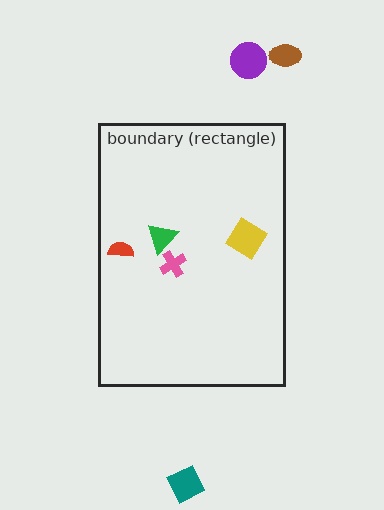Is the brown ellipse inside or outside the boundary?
Outside.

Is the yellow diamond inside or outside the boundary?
Inside.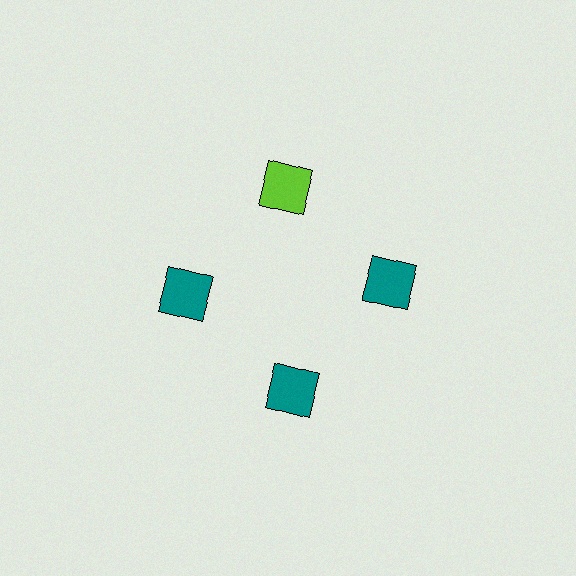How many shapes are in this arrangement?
There are 4 shapes arranged in a ring pattern.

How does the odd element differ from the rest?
It has a different color: lime instead of teal.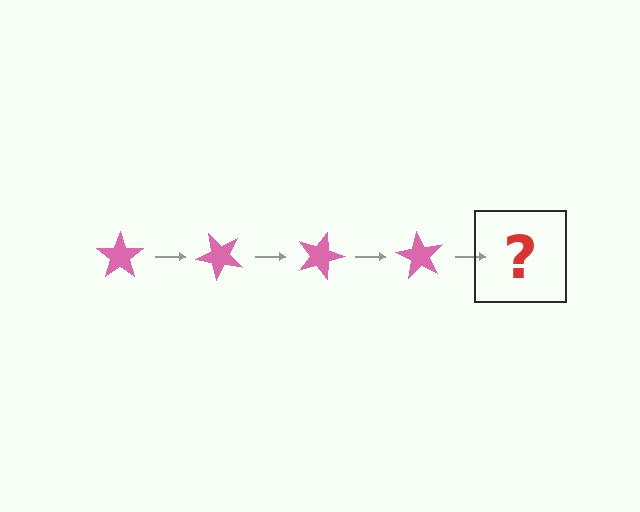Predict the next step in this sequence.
The next step is a pink star rotated 180 degrees.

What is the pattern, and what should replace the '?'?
The pattern is that the star rotates 45 degrees each step. The '?' should be a pink star rotated 180 degrees.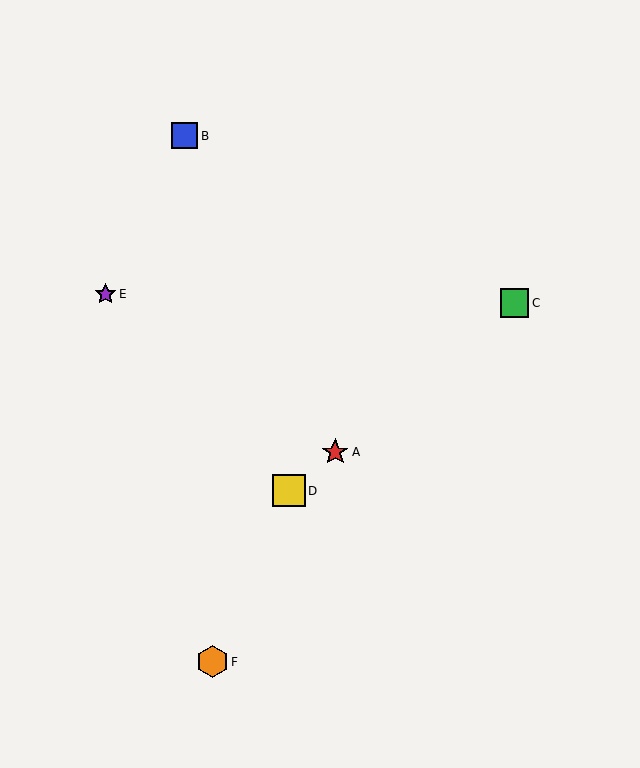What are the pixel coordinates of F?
Object F is at (213, 662).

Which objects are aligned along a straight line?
Objects A, C, D are aligned along a straight line.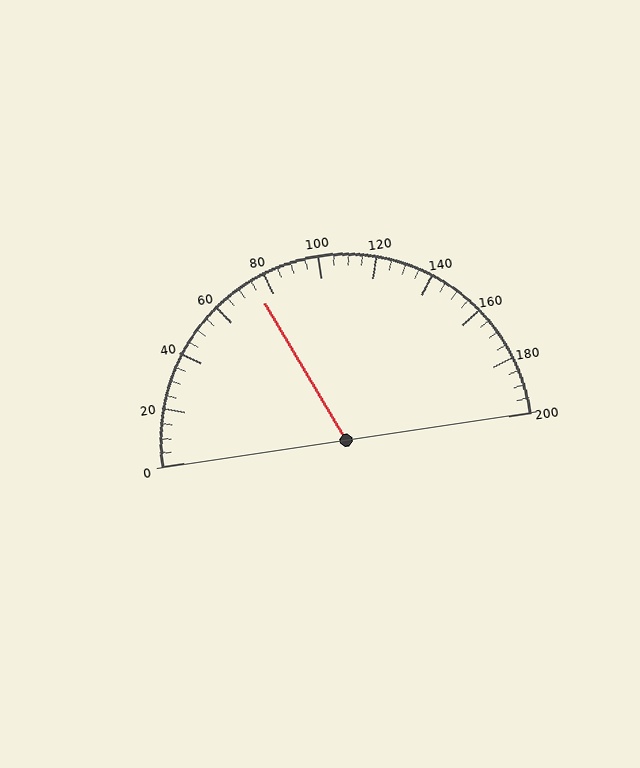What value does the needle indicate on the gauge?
The needle indicates approximately 75.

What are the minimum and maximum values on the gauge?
The gauge ranges from 0 to 200.